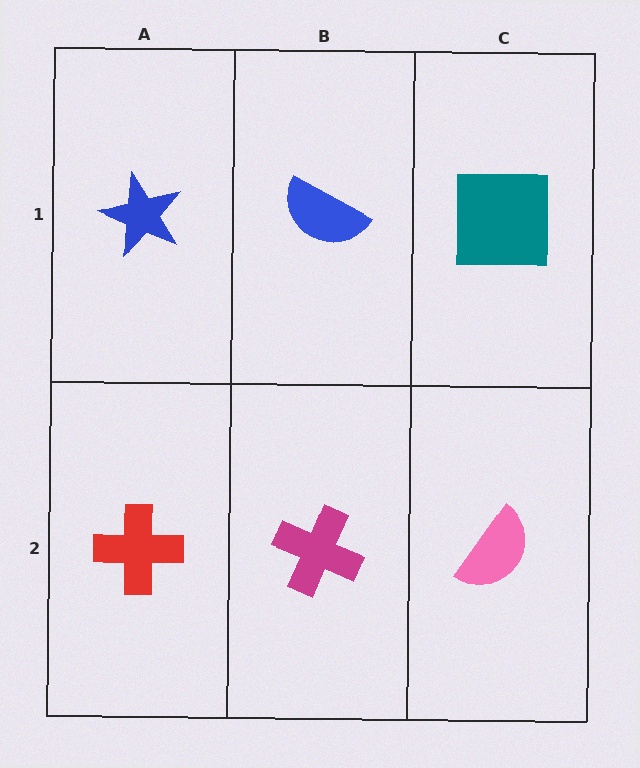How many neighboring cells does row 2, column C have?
2.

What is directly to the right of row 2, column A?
A magenta cross.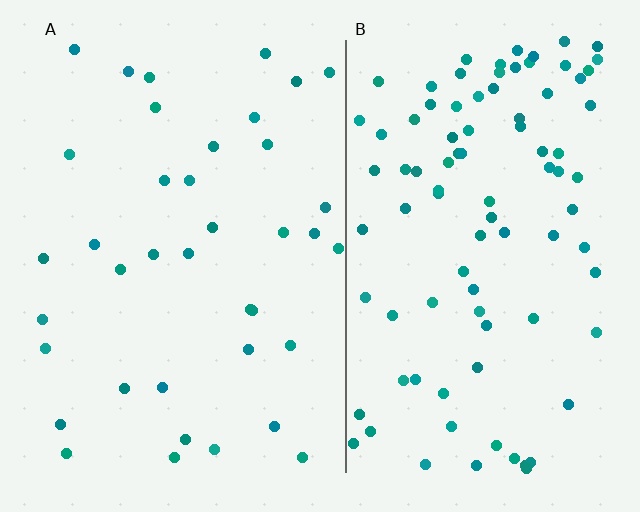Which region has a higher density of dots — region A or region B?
B (the right).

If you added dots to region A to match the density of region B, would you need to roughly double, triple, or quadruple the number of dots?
Approximately double.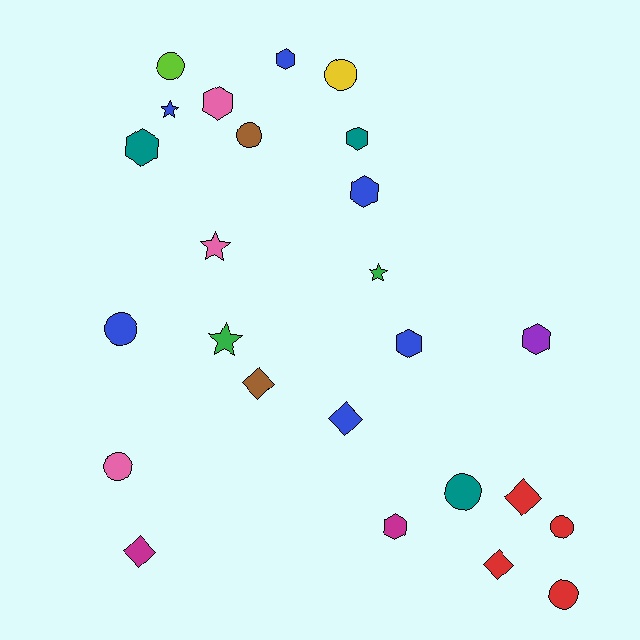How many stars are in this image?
There are 4 stars.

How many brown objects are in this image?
There are 2 brown objects.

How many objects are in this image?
There are 25 objects.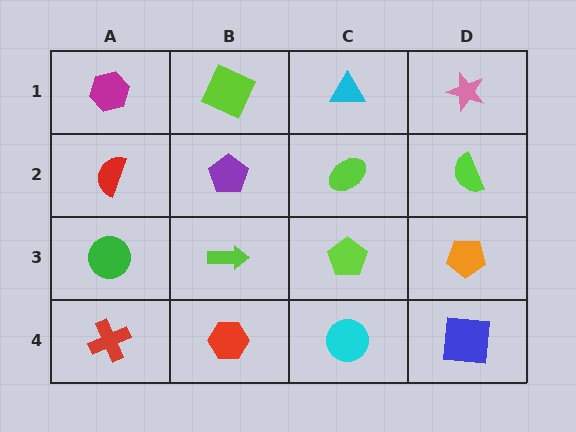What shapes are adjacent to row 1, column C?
A lime ellipse (row 2, column C), a lime square (row 1, column B), a pink star (row 1, column D).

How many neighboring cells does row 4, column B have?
3.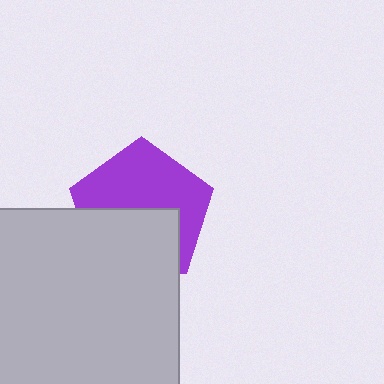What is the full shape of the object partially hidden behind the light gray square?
The partially hidden object is a purple pentagon.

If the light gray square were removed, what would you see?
You would see the complete purple pentagon.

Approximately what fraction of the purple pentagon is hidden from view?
Roughly 45% of the purple pentagon is hidden behind the light gray square.